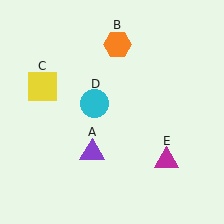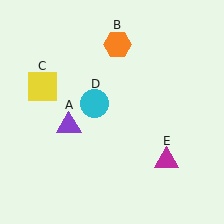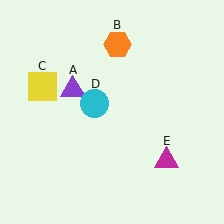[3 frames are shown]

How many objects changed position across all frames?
1 object changed position: purple triangle (object A).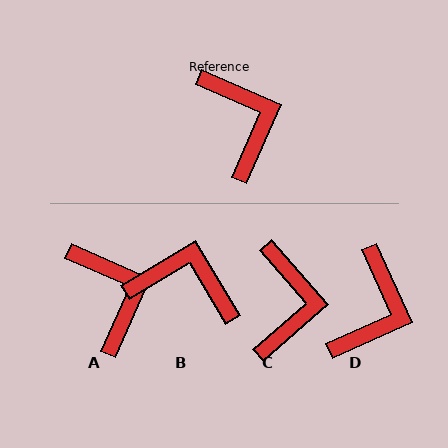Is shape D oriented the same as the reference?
No, it is off by about 42 degrees.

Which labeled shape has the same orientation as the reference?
A.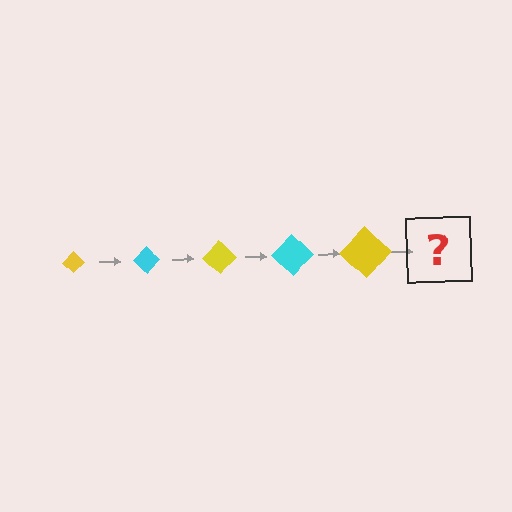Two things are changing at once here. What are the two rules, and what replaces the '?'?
The two rules are that the diamond grows larger each step and the color cycles through yellow and cyan. The '?' should be a cyan diamond, larger than the previous one.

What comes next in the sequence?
The next element should be a cyan diamond, larger than the previous one.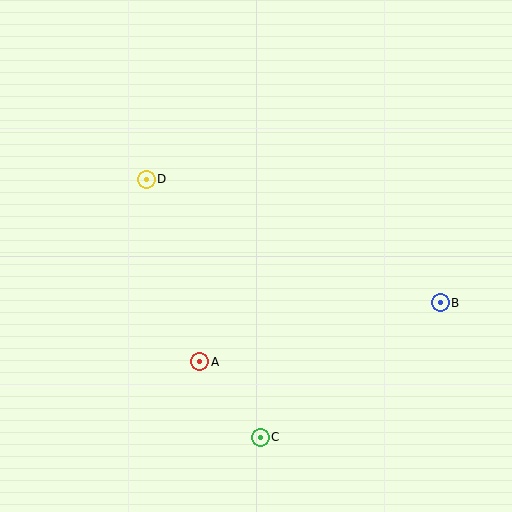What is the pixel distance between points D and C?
The distance between D and C is 282 pixels.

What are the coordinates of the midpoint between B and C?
The midpoint between B and C is at (350, 370).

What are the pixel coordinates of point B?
Point B is at (440, 303).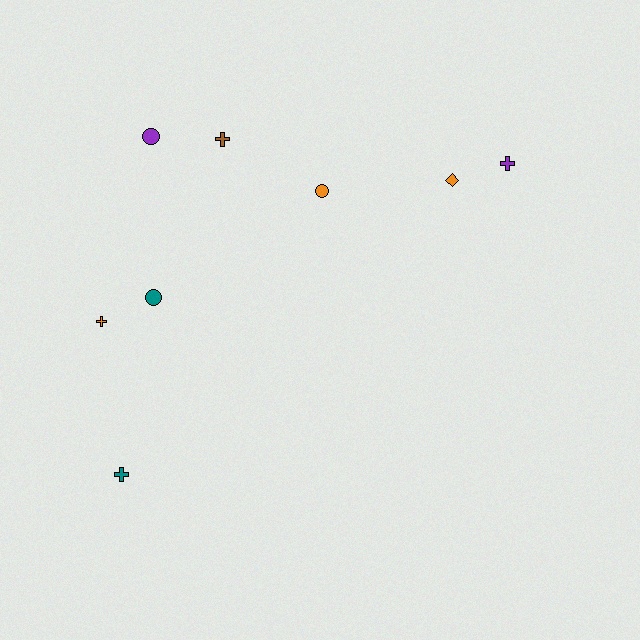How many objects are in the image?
There are 8 objects.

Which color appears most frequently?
Orange, with 3 objects.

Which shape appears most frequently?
Cross, with 4 objects.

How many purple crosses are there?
There is 1 purple cross.